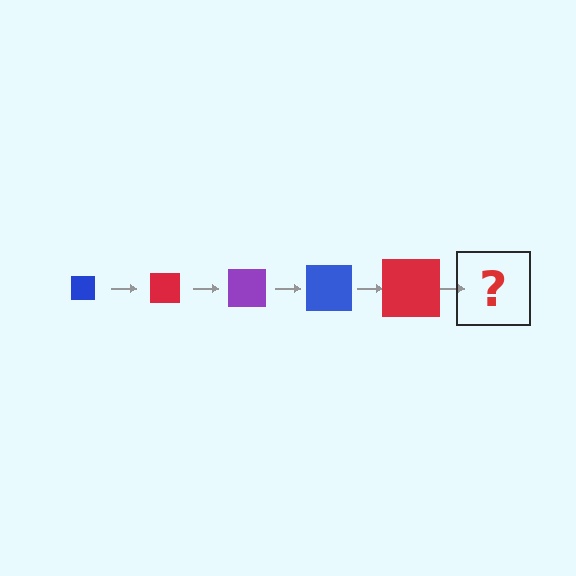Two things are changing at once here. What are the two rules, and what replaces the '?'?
The two rules are that the square grows larger each step and the color cycles through blue, red, and purple. The '?' should be a purple square, larger than the previous one.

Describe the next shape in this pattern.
It should be a purple square, larger than the previous one.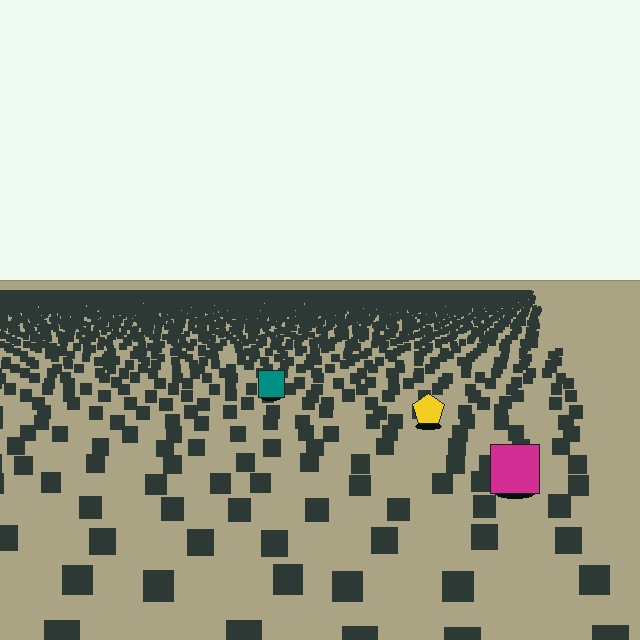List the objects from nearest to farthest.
From nearest to farthest: the magenta square, the yellow pentagon, the teal square.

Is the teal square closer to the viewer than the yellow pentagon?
No. The yellow pentagon is closer — you can tell from the texture gradient: the ground texture is coarser near it.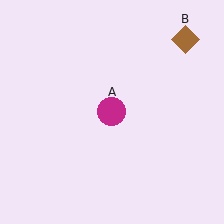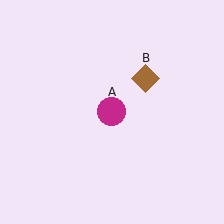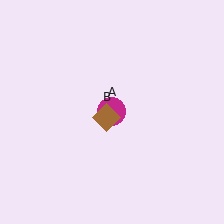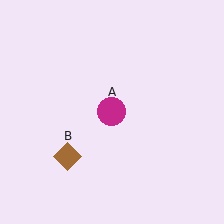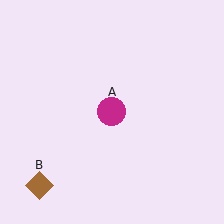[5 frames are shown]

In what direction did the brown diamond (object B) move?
The brown diamond (object B) moved down and to the left.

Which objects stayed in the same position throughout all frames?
Magenta circle (object A) remained stationary.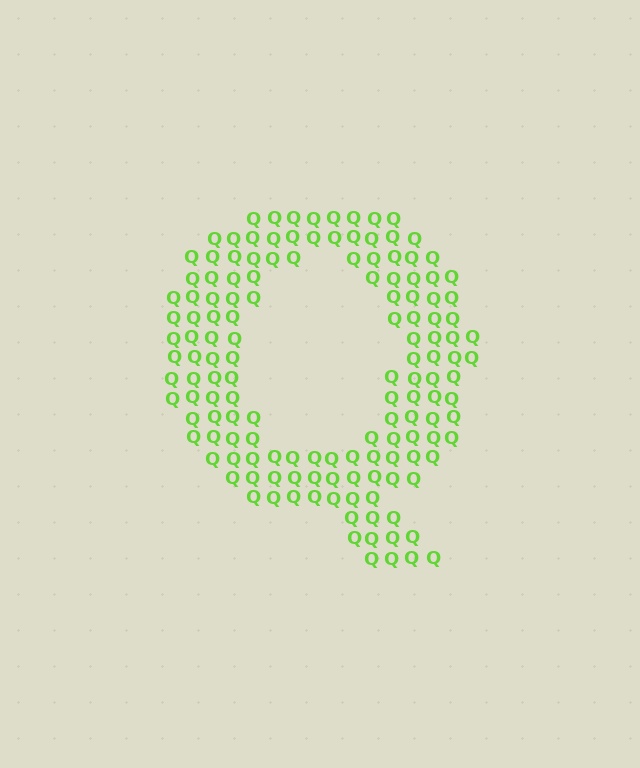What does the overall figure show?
The overall figure shows the letter Q.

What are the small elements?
The small elements are letter Q's.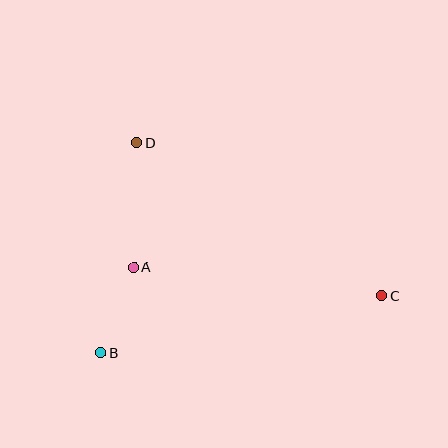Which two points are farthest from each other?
Points C and D are farthest from each other.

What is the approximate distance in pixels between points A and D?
The distance between A and D is approximately 125 pixels.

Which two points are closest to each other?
Points A and B are closest to each other.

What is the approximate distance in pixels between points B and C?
The distance between B and C is approximately 287 pixels.